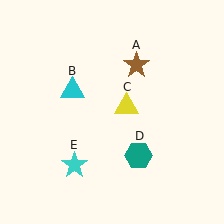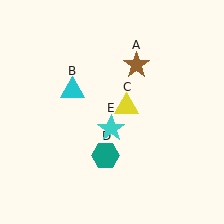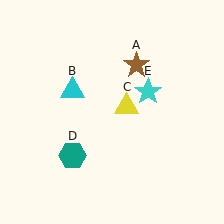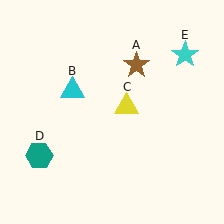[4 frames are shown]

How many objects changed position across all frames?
2 objects changed position: teal hexagon (object D), cyan star (object E).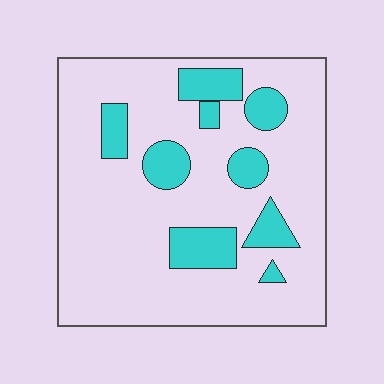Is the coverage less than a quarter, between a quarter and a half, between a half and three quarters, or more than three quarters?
Less than a quarter.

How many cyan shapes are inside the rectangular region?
9.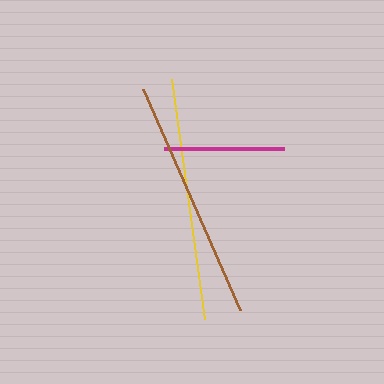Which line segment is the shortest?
The magenta line is the shortest at approximately 120 pixels.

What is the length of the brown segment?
The brown segment is approximately 241 pixels long.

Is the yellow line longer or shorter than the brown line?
The yellow line is longer than the brown line.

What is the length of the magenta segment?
The magenta segment is approximately 120 pixels long.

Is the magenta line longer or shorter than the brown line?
The brown line is longer than the magenta line.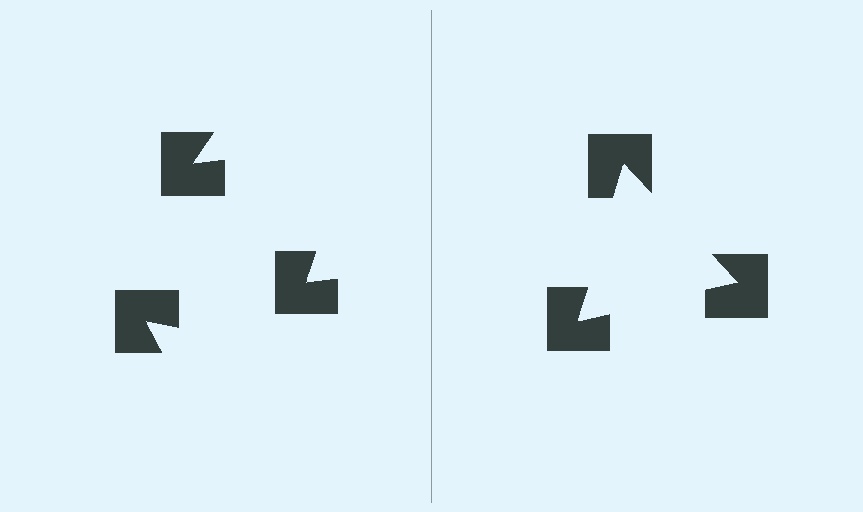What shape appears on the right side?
An illusory triangle.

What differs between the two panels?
The notched squares are positioned identically on both sides; only the wedge orientations differ. On the right they align to a triangle; on the left they are misaligned.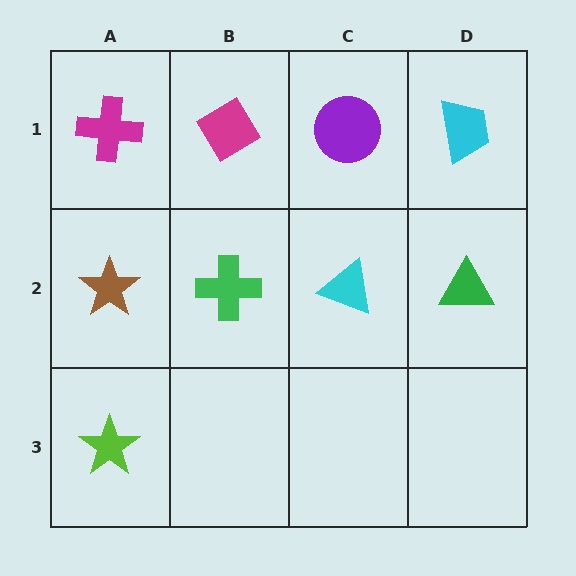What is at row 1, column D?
A cyan trapezoid.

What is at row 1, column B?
A magenta diamond.